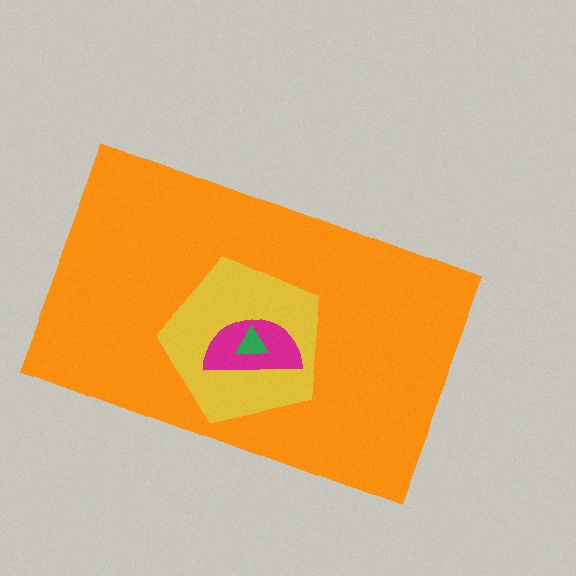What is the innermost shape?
The green triangle.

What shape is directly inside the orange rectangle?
The yellow pentagon.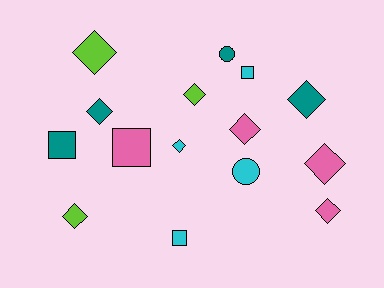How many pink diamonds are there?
There are 3 pink diamonds.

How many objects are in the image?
There are 15 objects.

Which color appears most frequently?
Pink, with 4 objects.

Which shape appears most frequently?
Diamond, with 9 objects.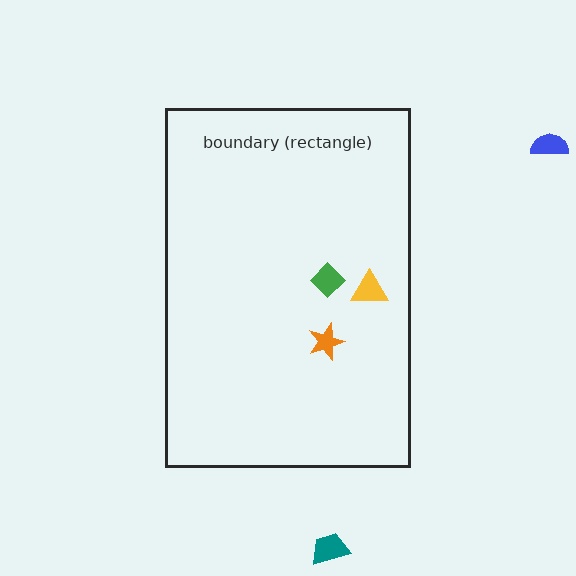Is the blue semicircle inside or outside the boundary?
Outside.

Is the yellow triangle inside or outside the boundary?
Inside.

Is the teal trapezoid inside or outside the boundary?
Outside.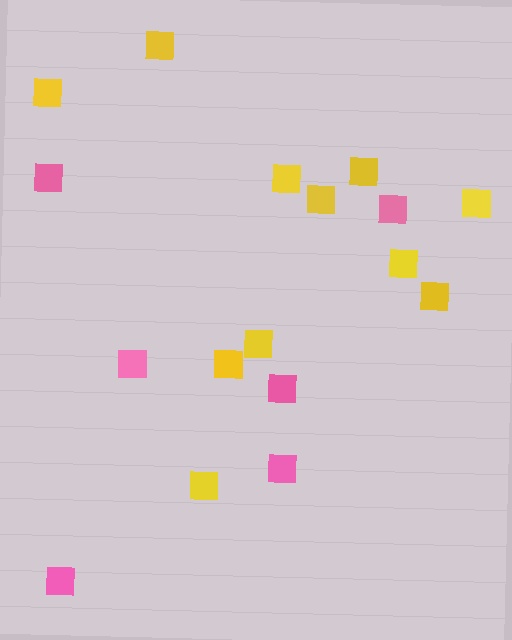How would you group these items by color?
There are 2 groups: one group of pink squares (6) and one group of yellow squares (11).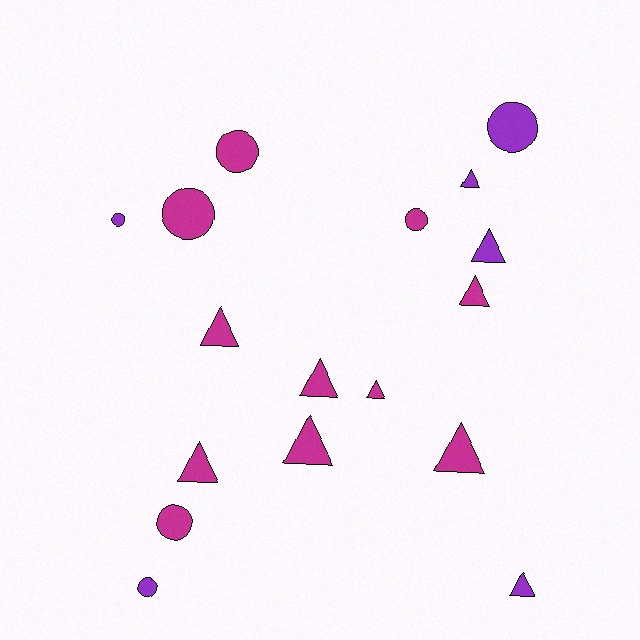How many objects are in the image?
There are 17 objects.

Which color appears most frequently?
Magenta, with 11 objects.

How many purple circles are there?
There are 3 purple circles.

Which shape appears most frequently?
Triangle, with 10 objects.